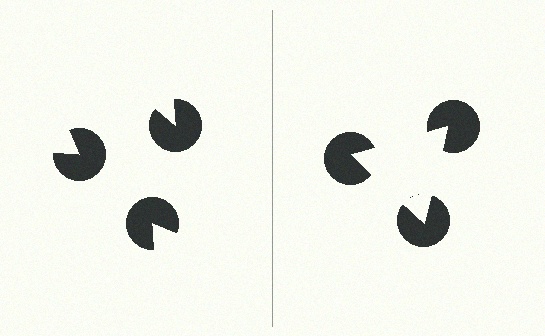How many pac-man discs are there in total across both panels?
6 — 3 on each side.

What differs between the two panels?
The pac-man discs are positioned identically on both sides; only the wedge orientations differ. On the right they align to a triangle; on the left they are misaligned.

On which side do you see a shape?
An illusory triangle appears on the right side. On the left side the wedge cuts are rotated, so no coherent shape forms.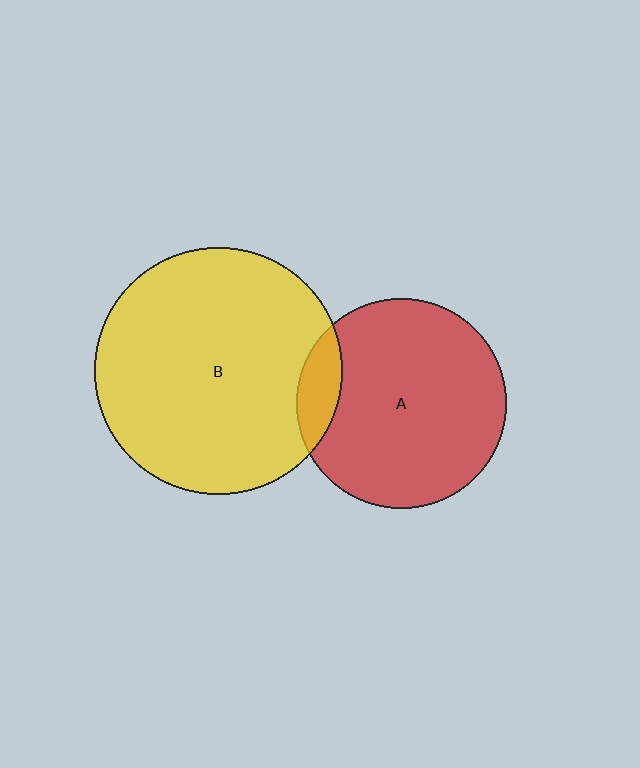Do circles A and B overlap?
Yes.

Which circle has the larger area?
Circle B (yellow).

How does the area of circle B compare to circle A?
Approximately 1.4 times.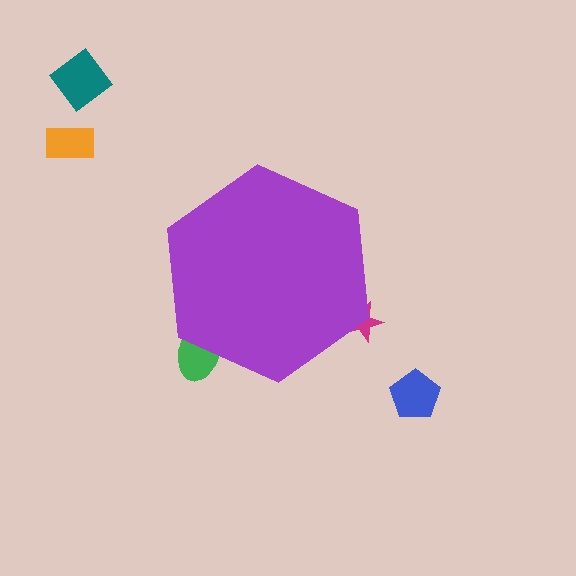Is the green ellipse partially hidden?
Yes, the green ellipse is partially hidden behind the purple hexagon.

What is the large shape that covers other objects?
A purple hexagon.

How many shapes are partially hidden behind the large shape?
2 shapes are partially hidden.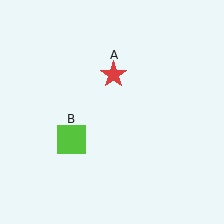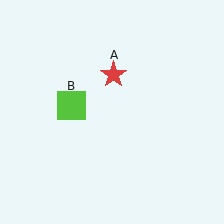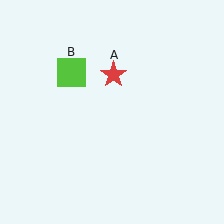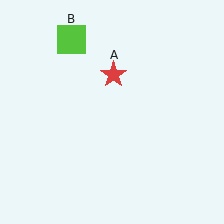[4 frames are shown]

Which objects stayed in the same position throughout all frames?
Red star (object A) remained stationary.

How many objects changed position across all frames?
1 object changed position: lime square (object B).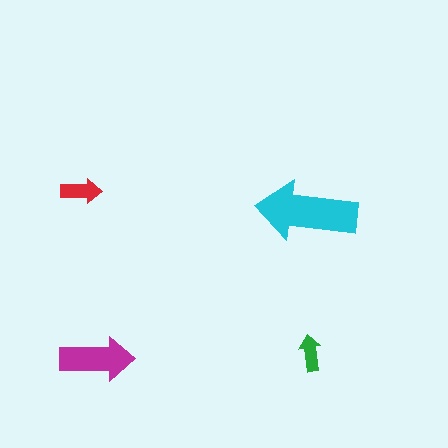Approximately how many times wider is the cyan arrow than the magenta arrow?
About 1.5 times wider.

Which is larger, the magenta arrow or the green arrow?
The magenta one.